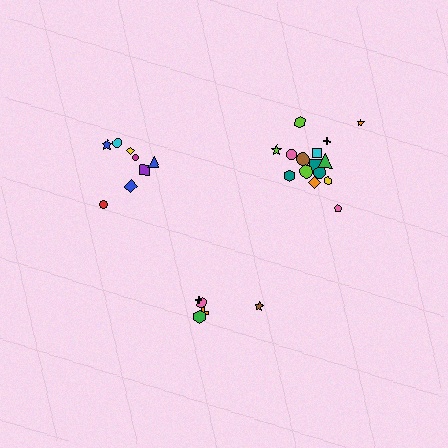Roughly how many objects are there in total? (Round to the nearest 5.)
Roughly 30 objects in total.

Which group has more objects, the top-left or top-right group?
The top-right group.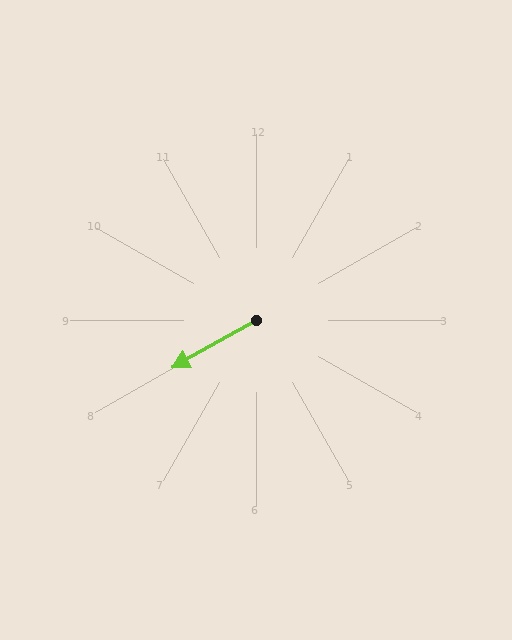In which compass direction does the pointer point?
Southwest.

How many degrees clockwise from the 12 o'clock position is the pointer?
Approximately 241 degrees.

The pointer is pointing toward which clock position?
Roughly 8 o'clock.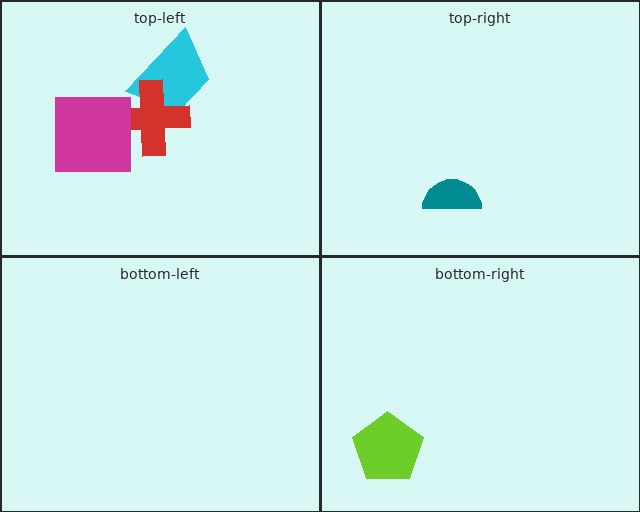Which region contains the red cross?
The top-left region.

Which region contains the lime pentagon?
The bottom-right region.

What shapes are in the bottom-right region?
The lime pentagon.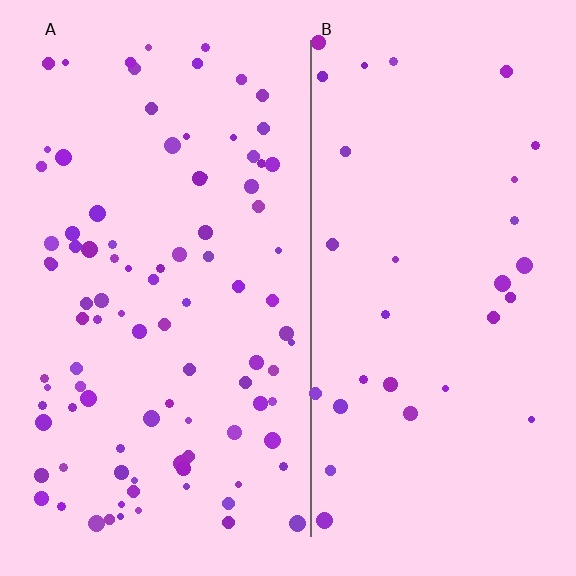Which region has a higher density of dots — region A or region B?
A (the left).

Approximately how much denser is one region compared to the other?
Approximately 3.1× — region A over region B.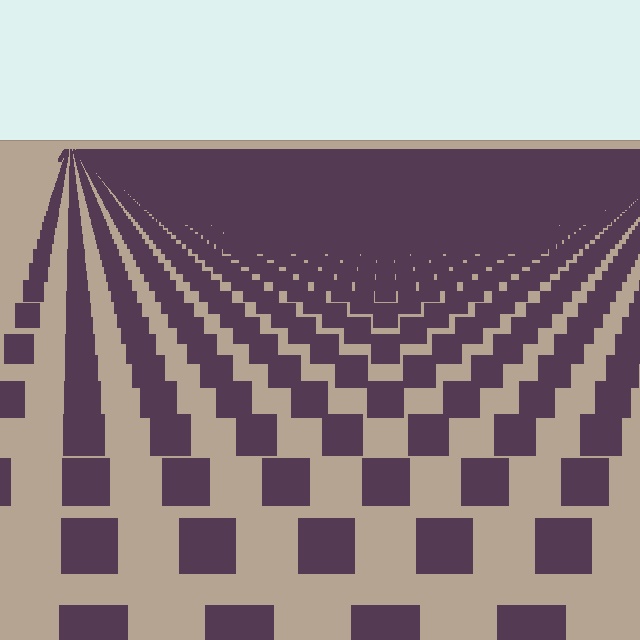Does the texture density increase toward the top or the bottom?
Density increases toward the top.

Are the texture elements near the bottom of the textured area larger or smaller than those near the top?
Larger. Near the bottom, elements are closer to the viewer and appear at a bigger on-screen size.